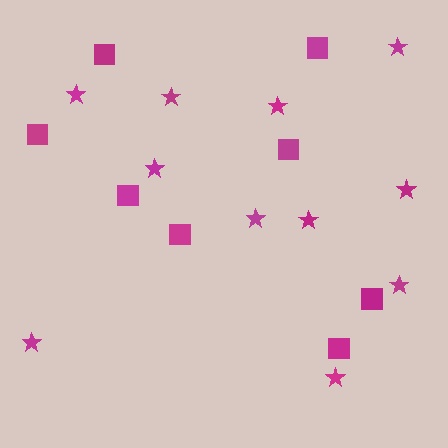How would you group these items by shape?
There are 2 groups: one group of squares (8) and one group of stars (11).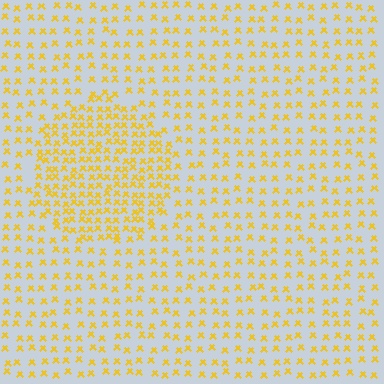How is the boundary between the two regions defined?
The boundary is defined by a change in element density (approximately 2.0x ratio). All elements are the same color, size, and shape.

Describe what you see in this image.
The image contains small yellow elements arranged at two different densities. A circle-shaped region is visible where the elements are more densely packed than the surrounding area.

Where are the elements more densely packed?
The elements are more densely packed inside the circle boundary.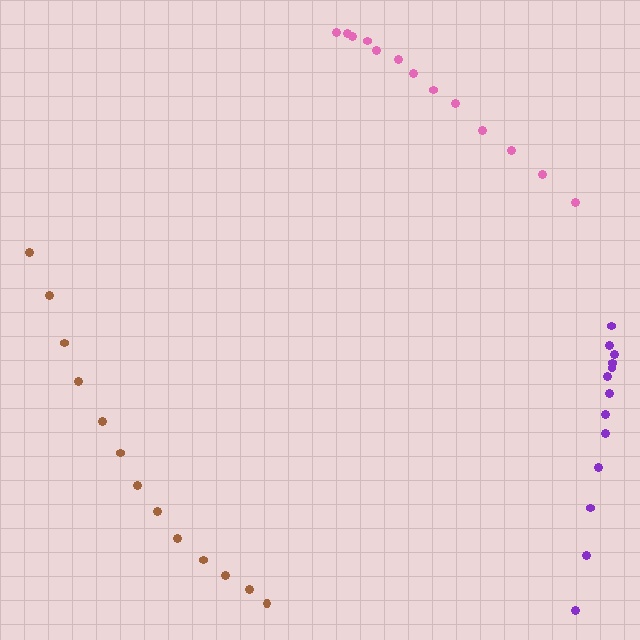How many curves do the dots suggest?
There are 3 distinct paths.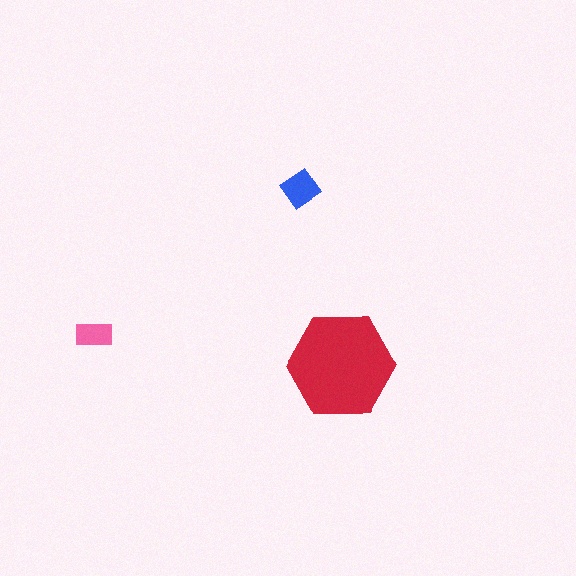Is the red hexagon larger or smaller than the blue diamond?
Larger.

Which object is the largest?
The red hexagon.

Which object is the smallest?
The pink rectangle.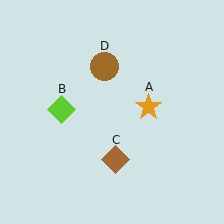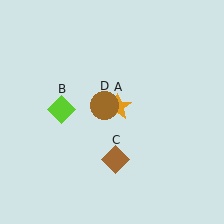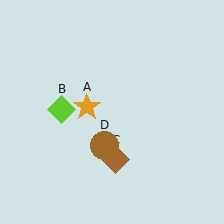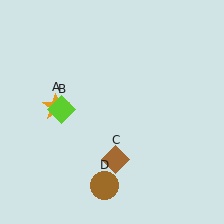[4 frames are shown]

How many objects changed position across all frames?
2 objects changed position: orange star (object A), brown circle (object D).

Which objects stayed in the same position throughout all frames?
Lime diamond (object B) and brown diamond (object C) remained stationary.